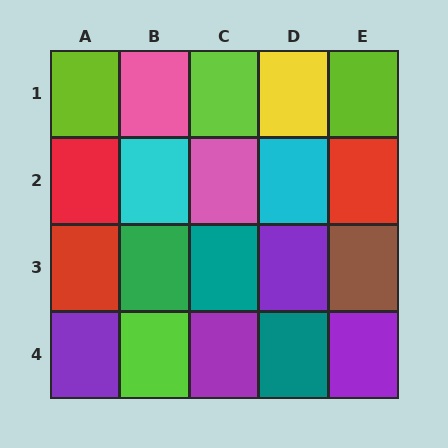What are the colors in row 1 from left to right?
Lime, pink, lime, yellow, lime.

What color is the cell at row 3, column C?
Teal.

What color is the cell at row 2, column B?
Cyan.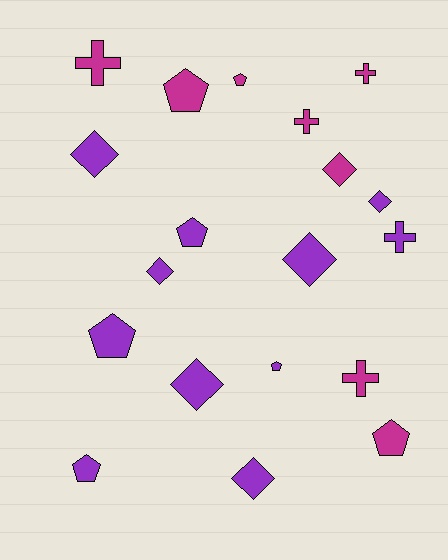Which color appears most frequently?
Purple, with 11 objects.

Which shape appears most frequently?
Diamond, with 7 objects.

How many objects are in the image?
There are 19 objects.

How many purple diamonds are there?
There are 6 purple diamonds.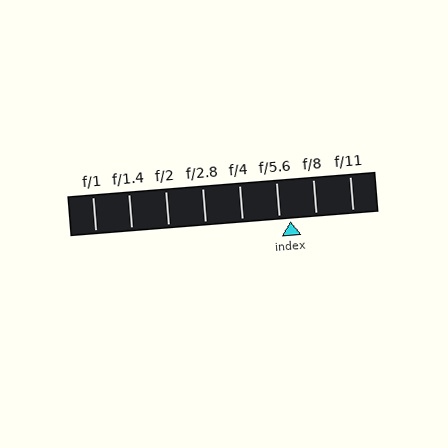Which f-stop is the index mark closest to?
The index mark is closest to f/5.6.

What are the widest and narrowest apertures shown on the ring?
The widest aperture shown is f/1 and the narrowest is f/11.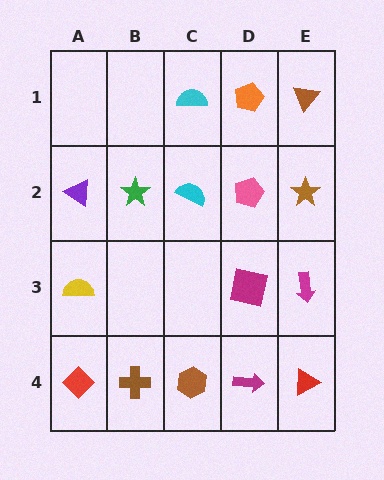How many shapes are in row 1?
3 shapes.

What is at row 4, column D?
A magenta arrow.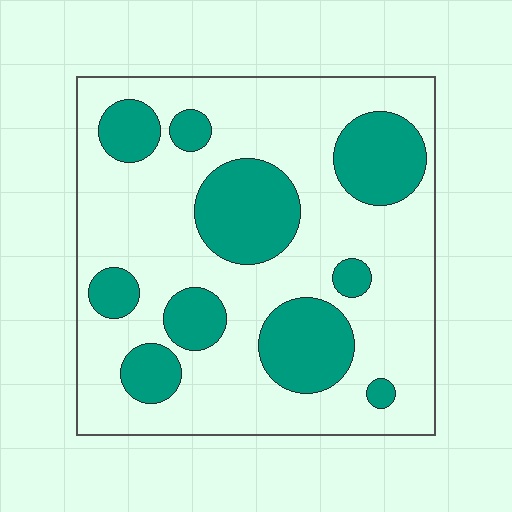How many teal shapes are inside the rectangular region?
10.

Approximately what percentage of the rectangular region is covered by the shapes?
Approximately 30%.